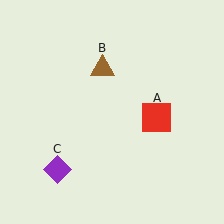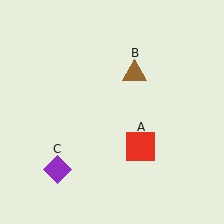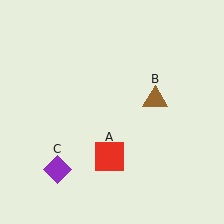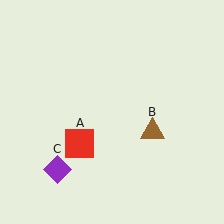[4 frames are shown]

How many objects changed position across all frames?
2 objects changed position: red square (object A), brown triangle (object B).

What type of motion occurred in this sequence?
The red square (object A), brown triangle (object B) rotated clockwise around the center of the scene.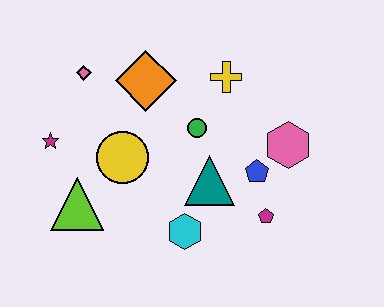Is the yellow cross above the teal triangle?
Yes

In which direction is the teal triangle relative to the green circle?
The teal triangle is below the green circle.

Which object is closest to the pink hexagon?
The blue pentagon is closest to the pink hexagon.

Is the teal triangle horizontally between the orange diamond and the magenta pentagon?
Yes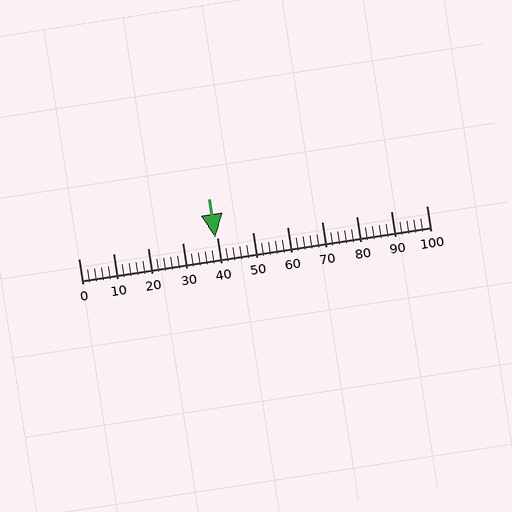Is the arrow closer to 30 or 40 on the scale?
The arrow is closer to 40.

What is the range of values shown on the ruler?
The ruler shows values from 0 to 100.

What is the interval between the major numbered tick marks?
The major tick marks are spaced 10 units apart.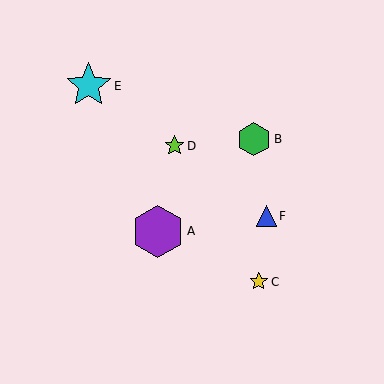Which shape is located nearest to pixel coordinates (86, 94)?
The cyan star (labeled E) at (89, 86) is nearest to that location.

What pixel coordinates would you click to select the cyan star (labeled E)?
Click at (89, 86) to select the cyan star E.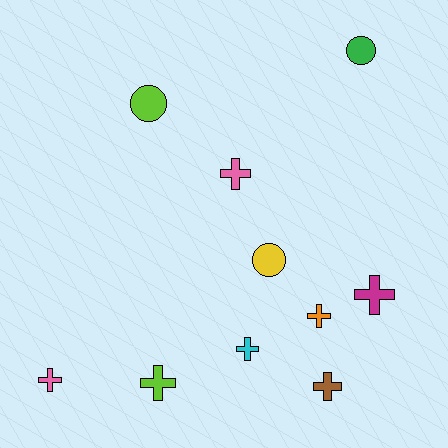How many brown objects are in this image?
There is 1 brown object.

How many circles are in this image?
There are 3 circles.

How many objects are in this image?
There are 10 objects.